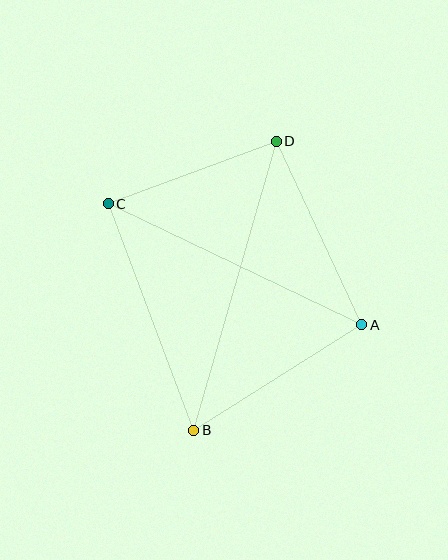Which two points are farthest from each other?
Points B and D are farthest from each other.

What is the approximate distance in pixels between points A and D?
The distance between A and D is approximately 203 pixels.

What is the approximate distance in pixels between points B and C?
The distance between B and C is approximately 242 pixels.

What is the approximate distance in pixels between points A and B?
The distance between A and B is approximately 198 pixels.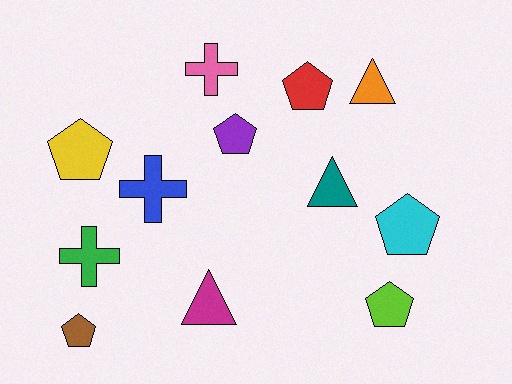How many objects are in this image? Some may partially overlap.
There are 12 objects.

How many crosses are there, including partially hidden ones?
There are 3 crosses.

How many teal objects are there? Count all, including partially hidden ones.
There is 1 teal object.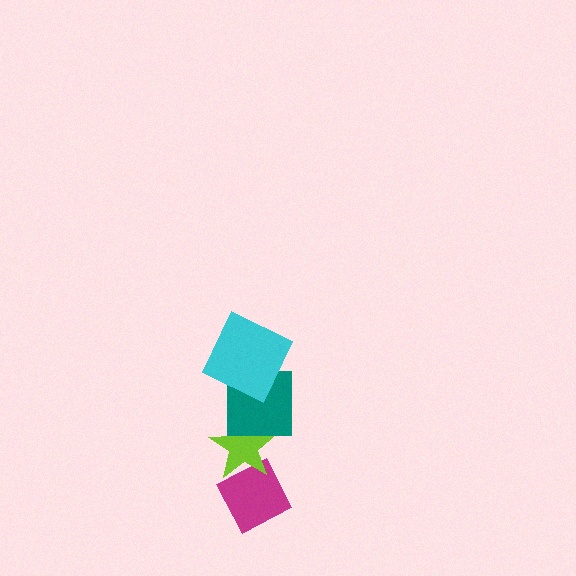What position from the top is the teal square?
The teal square is 2nd from the top.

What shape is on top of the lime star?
The teal square is on top of the lime star.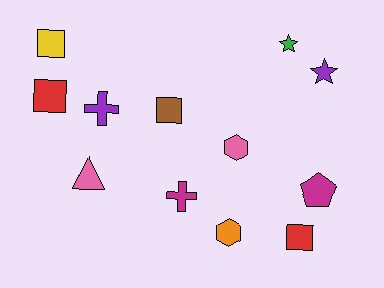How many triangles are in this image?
There is 1 triangle.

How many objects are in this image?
There are 12 objects.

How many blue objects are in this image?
There are no blue objects.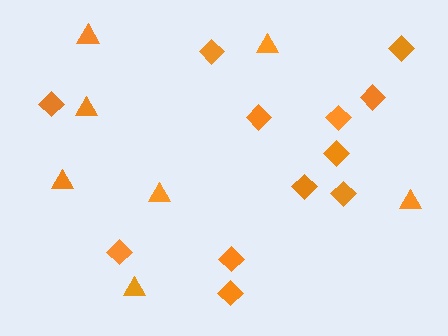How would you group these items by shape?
There are 2 groups: one group of diamonds (12) and one group of triangles (7).